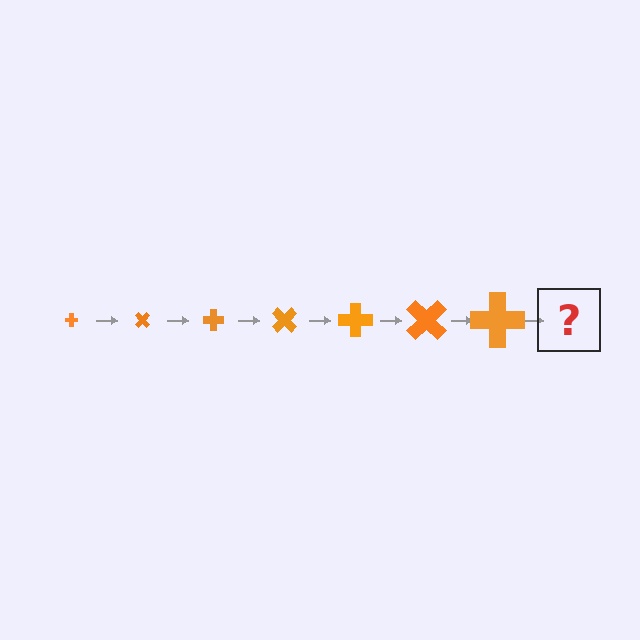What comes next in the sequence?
The next element should be a cross, larger than the previous one and rotated 315 degrees from the start.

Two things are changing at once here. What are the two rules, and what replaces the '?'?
The two rules are that the cross grows larger each step and it rotates 45 degrees each step. The '?' should be a cross, larger than the previous one and rotated 315 degrees from the start.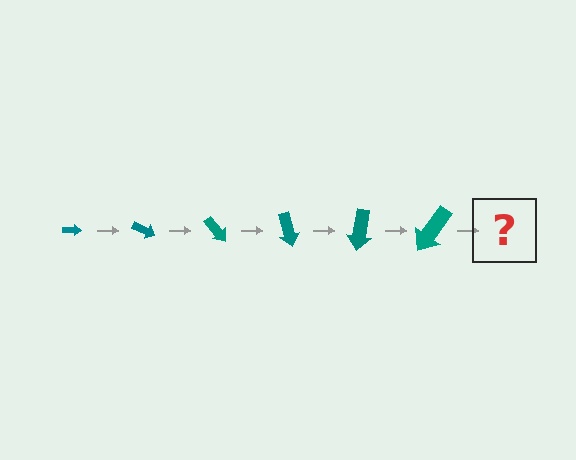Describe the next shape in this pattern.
It should be an arrow, larger than the previous one and rotated 150 degrees from the start.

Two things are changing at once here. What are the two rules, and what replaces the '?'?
The two rules are that the arrow grows larger each step and it rotates 25 degrees each step. The '?' should be an arrow, larger than the previous one and rotated 150 degrees from the start.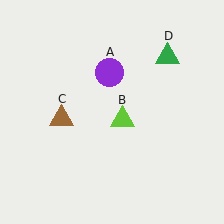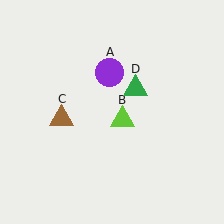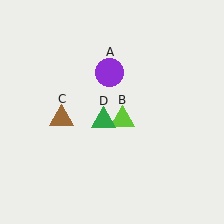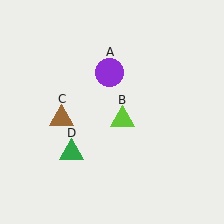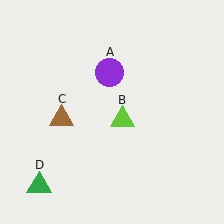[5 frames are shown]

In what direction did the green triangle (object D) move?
The green triangle (object D) moved down and to the left.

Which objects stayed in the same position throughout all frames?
Purple circle (object A) and lime triangle (object B) and brown triangle (object C) remained stationary.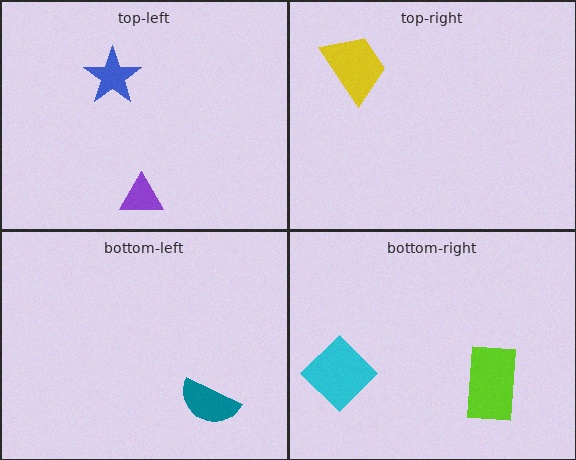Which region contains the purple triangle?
The top-left region.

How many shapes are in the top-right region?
1.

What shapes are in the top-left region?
The purple triangle, the blue star.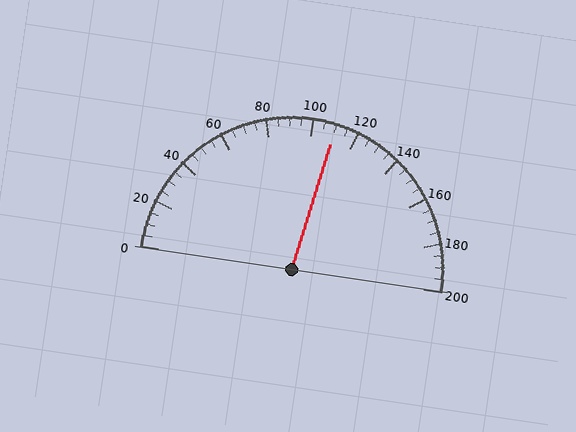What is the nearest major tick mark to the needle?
The nearest major tick mark is 120.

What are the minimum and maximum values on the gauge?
The gauge ranges from 0 to 200.